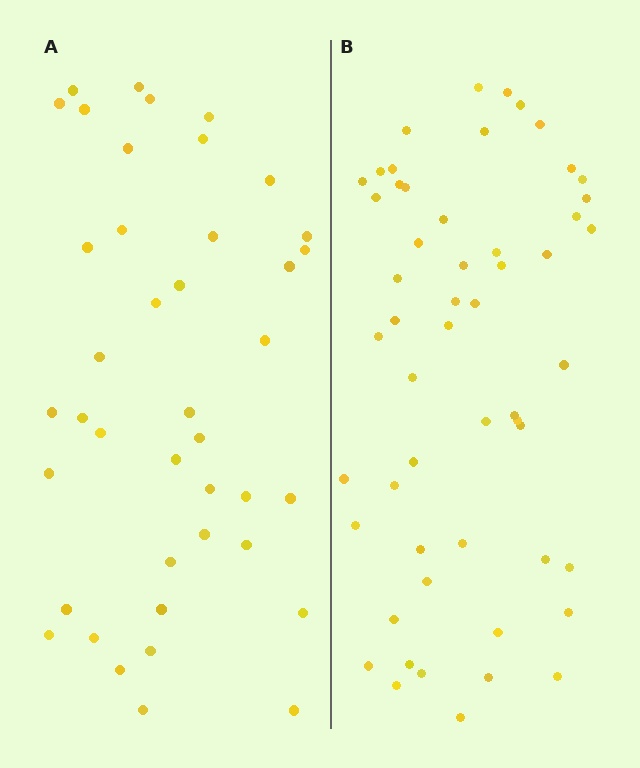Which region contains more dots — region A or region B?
Region B (the right region) has more dots.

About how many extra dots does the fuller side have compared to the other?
Region B has approximately 15 more dots than region A.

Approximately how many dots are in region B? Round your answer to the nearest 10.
About 50 dots. (The exact count is 54, which rounds to 50.)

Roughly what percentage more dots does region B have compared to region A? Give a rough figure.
About 30% more.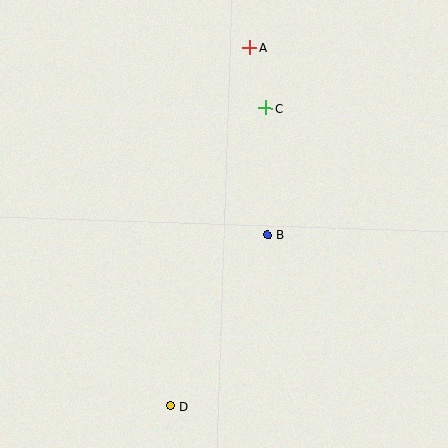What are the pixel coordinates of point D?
Point D is at (170, 406).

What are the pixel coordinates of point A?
Point A is at (250, 48).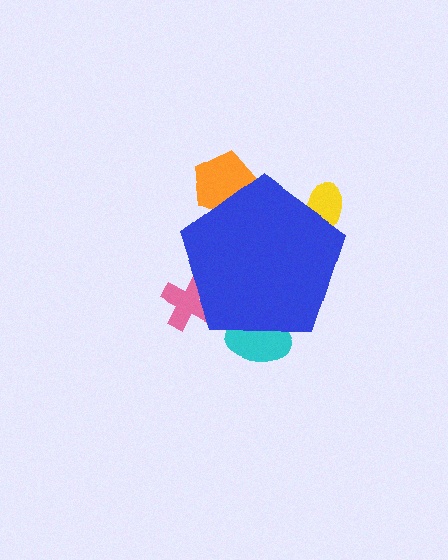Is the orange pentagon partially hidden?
Yes, the orange pentagon is partially hidden behind the blue pentagon.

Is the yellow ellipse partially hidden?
Yes, the yellow ellipse is partially hidden behind the blue pentagon.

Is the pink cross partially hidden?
Yes, the pink cross is partially hidden behind the blue pentagon.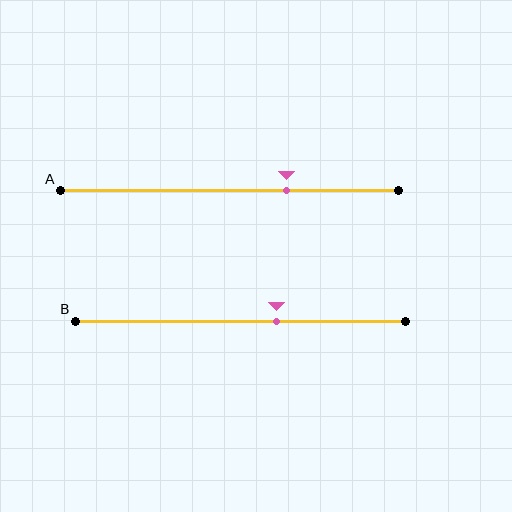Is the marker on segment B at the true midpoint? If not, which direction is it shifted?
No, the marker on segment B is shifted to the right by about 11% of the segment length.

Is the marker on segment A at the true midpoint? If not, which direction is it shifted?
No, the marker on segment A is shifted to the right by about 17% of the segment length.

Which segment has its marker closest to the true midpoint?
Segment B has its marker closest to the true midpoint.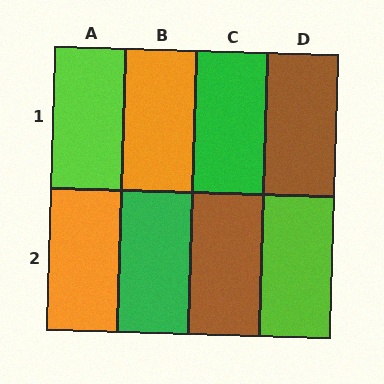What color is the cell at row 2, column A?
Orange.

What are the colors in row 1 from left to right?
Lime, orange, green, brown.